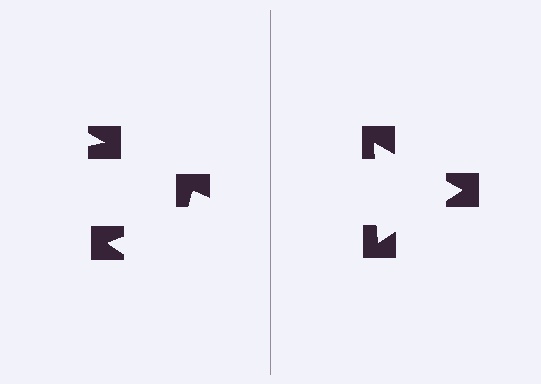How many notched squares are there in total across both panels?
6 — 3 on each side.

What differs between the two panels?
The notched squares are positioned identically on both sides; only the wedge orientations differ. On the right they align to a triangle; on the left they are misaligned.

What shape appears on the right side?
An illusory triangle.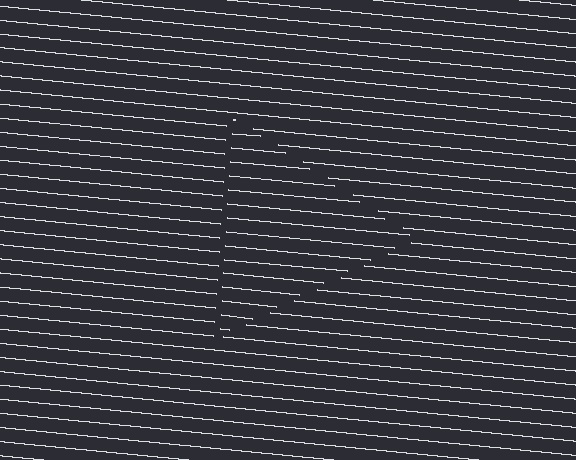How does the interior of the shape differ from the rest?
The interior of the shape contains the same grating, shifted by half a period — the contour is defined by the phase discontinuity where line-ends from the inner and outer gratings abut.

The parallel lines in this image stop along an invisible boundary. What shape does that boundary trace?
An illusory triangle. The interior of the shape contains the same grating, shifted by half a period — the contour is defined by the phase discontinuity where line-ends from the inner and outer gratings abut.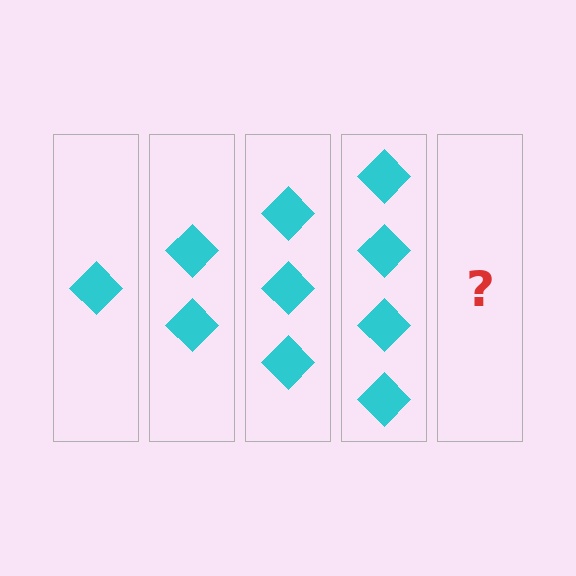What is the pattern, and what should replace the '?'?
The pattern is that each step adds one more diamond. The '?' should be 5 diamonds.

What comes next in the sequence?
The next element should be 5 diamonds.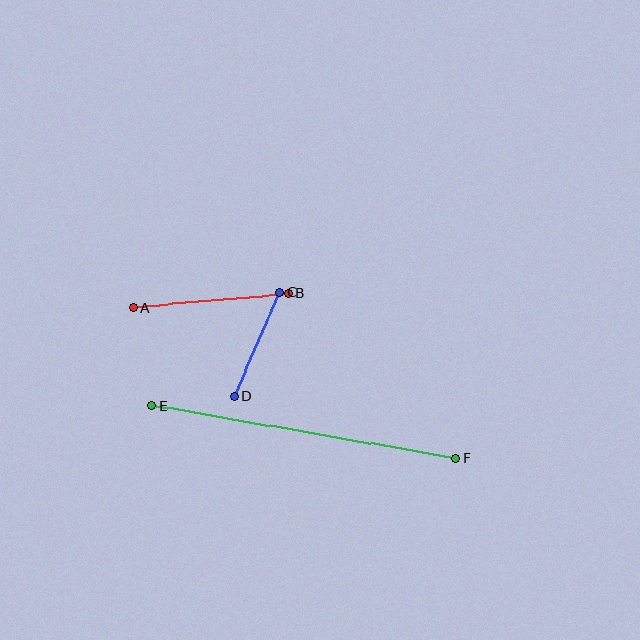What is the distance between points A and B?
The distance is approximately 155 pixels.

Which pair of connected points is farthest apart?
Points E and F are farthest apart.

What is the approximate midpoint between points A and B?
The midpoint is at approximately (211, 301) pixels.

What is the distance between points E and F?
The distance is approximately 309 pixels.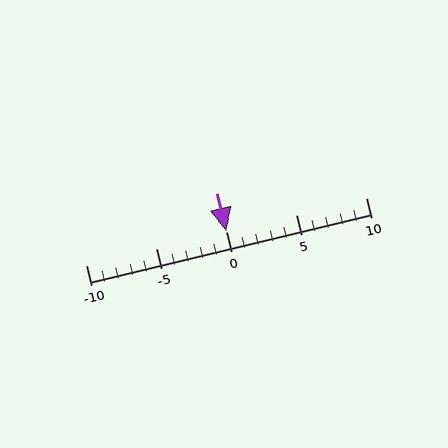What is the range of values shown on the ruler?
The ruler shows values from -10 to 10.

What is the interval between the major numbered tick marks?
The major tick marks are spaced 5 units apart.